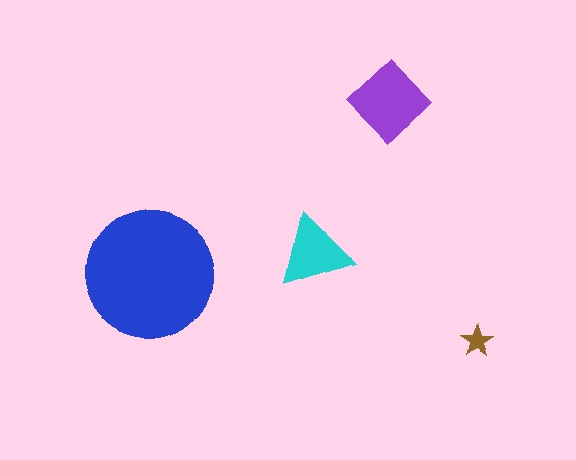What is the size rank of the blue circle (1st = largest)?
1st.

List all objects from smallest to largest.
The brown star, the cyan triangle, the purple diamond, the blue circle.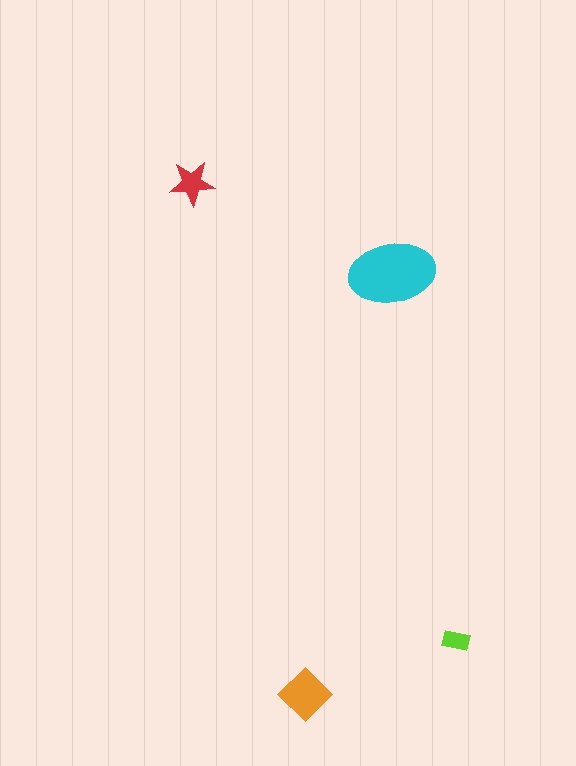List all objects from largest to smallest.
The cyan ellipse, the orange diamond, the red star, the lime rectangle.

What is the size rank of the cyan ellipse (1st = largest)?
1st.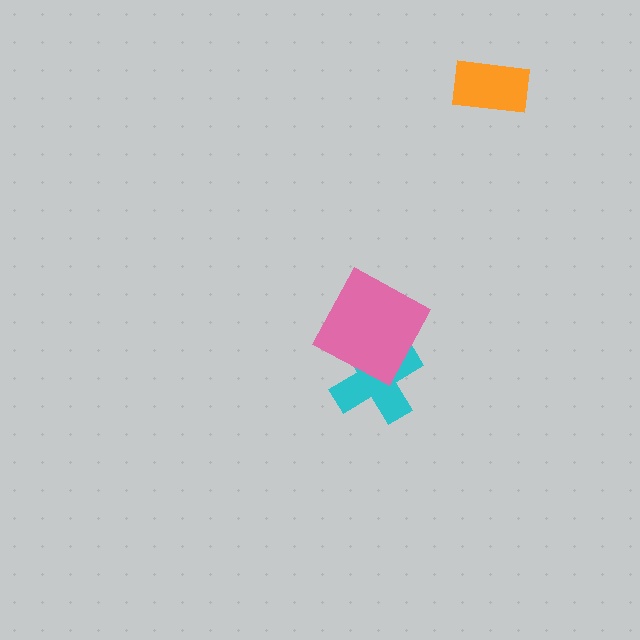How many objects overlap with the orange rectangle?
0 objects overlap with the orange rectangle.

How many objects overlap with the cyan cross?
1 object overlaps with the cyan cross.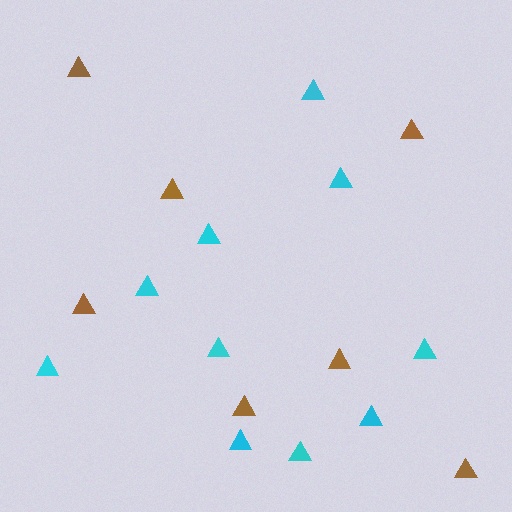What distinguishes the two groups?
There are 2 groups: one group of cyan triangles (10) and one group of brown triangles (7).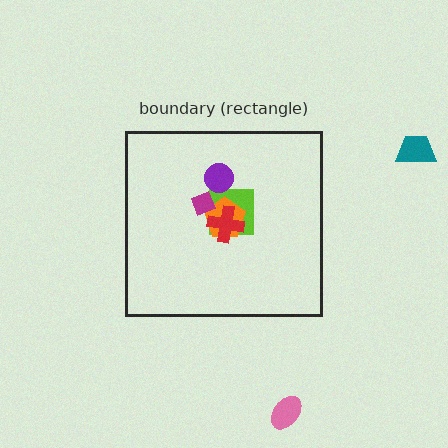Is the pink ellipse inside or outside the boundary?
Outside.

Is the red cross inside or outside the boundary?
Inside.